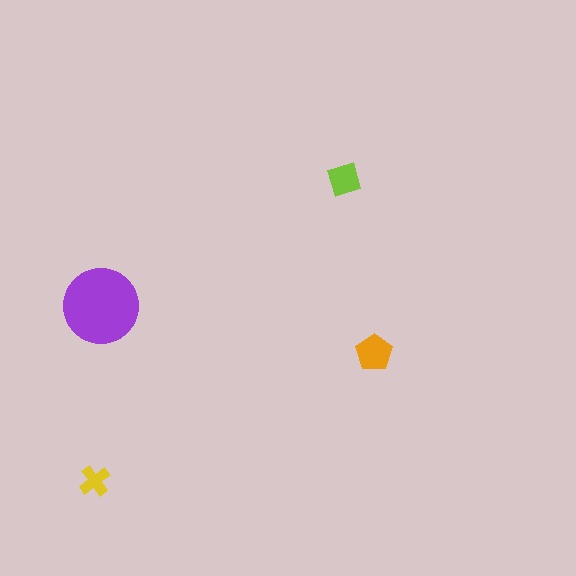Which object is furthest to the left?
The yellow cross is leftmost.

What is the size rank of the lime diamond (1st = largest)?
3rd.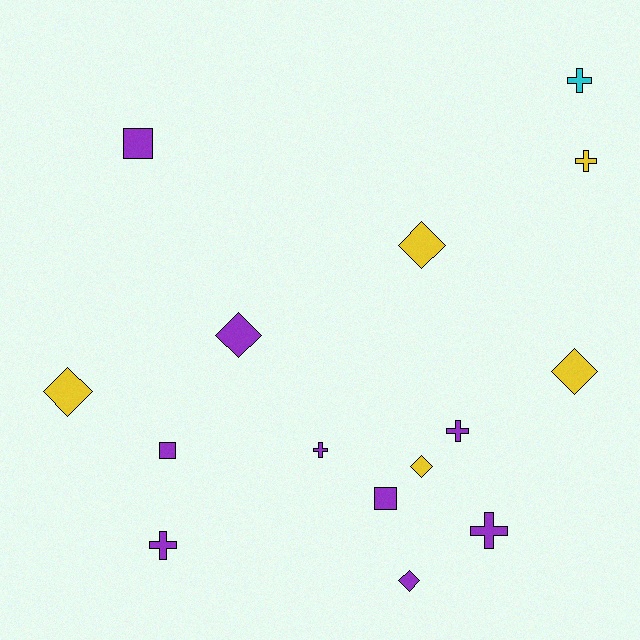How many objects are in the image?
There are 15 objects.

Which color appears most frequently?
Purple, with 9 objects.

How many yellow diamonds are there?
There are 4 yellow diamonds.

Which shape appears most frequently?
Cross, with 6 objects.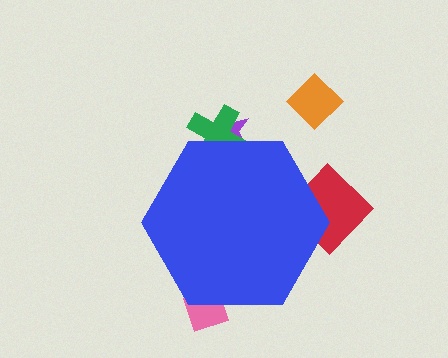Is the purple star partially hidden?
Yes, the purple star is partially hidden behind the blue hexagon.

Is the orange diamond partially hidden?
No, the orange diamond is fully visible.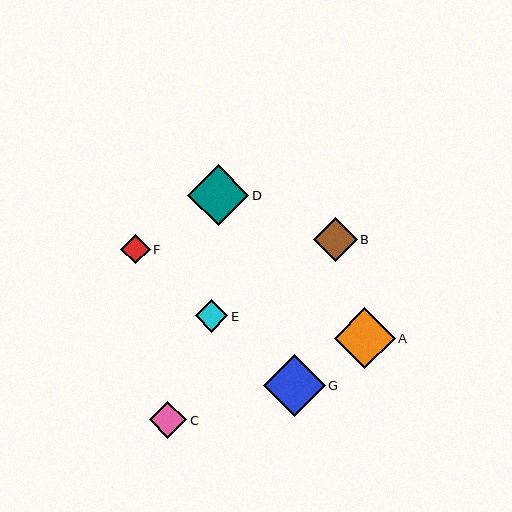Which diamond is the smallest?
Diamond F is the smallest with a size of approximately 29 pixels.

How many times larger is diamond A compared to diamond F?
Diamond A is approximately 2.1 times the size of diamond F.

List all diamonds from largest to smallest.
From largest to smallest: G, D, A, B, C, E, F.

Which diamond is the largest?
Diamond G is the largest with a size of approximately 62 pixels.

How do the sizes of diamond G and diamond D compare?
Diamond G and diamond D are approximately the same size.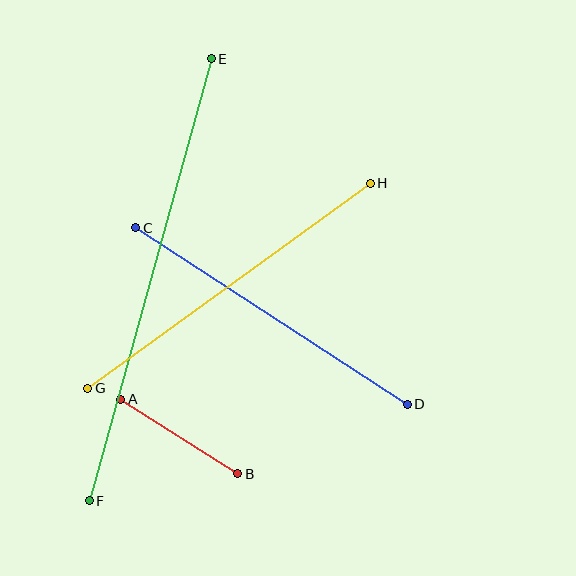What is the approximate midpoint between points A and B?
The midpoint is at approximately (179, 437) pixels.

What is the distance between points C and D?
The distance is approximately 324 pixels.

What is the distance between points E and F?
The distance is approximately 458 pixels.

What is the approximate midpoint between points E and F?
The midpoint is at approximately (150, 280) pixels.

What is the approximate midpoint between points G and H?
The midpoint is at approximately (229, 286) pixels.